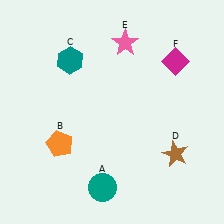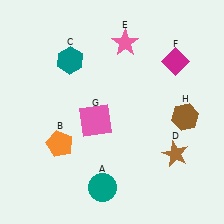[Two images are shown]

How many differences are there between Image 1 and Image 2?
There are 2 differences between the two images.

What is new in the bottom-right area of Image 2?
A brown hexagon (H) was added in the bottom-right area of Image 2.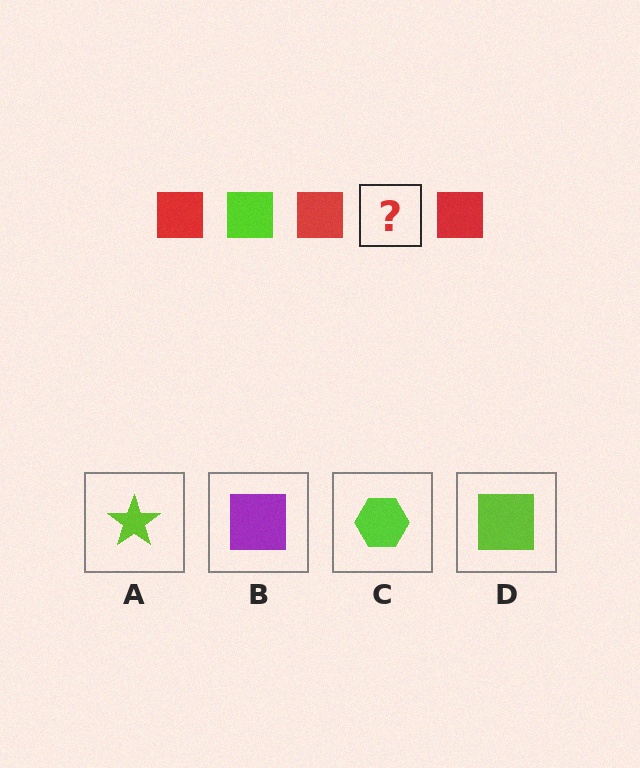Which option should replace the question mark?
Option D.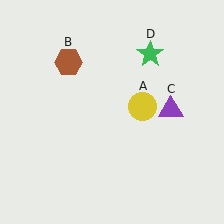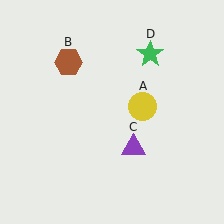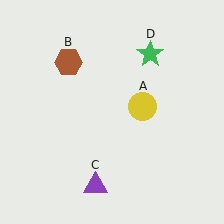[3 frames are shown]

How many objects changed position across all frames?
1 object changed position: purple triangle (object C).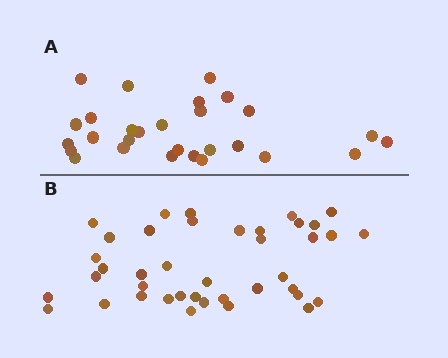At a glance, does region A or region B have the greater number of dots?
Region B (the bottom region) has more dots.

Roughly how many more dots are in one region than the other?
Region B has roughly 12 or so more dots than region A.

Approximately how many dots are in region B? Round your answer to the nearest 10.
About 40 dots.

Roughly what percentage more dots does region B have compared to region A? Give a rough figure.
About 45% more.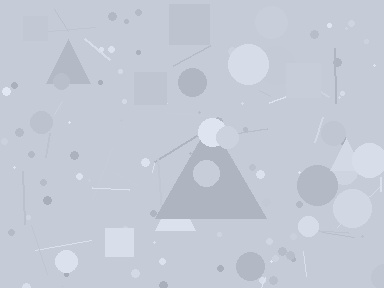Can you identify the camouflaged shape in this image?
The camouflaged shape is a triangle.